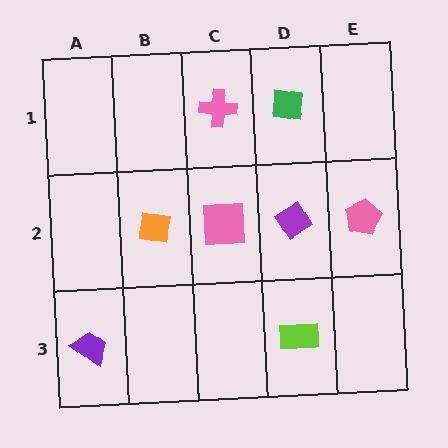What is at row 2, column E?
A pink pentagon.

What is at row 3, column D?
A lime rectangle.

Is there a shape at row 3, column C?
No, that cell is empty.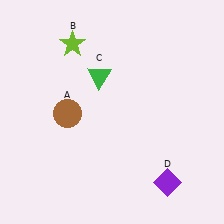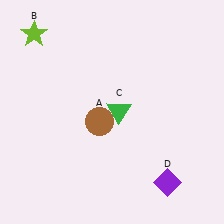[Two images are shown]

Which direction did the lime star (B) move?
The lime star (B) moved left.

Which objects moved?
The objects that moved are: the brown circle (A), the lime star (B), the green triangle (C).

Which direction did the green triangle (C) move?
The green triangle (C) moved down.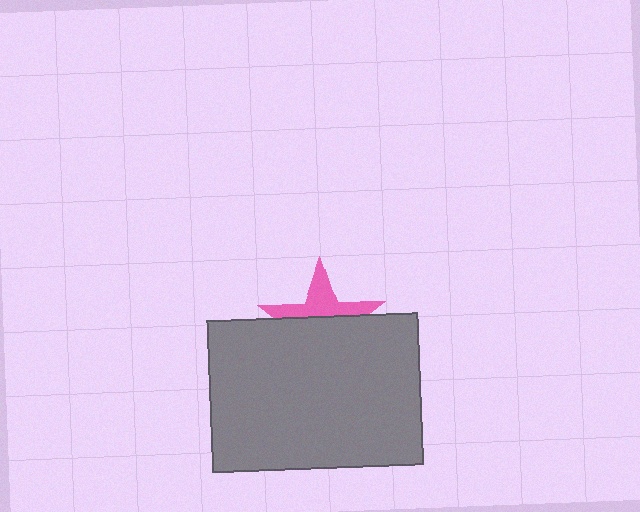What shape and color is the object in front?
The object in front is a gray rectangle.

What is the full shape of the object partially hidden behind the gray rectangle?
The partially hidden object is a pink star.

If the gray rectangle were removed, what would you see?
You would see the complete pink star.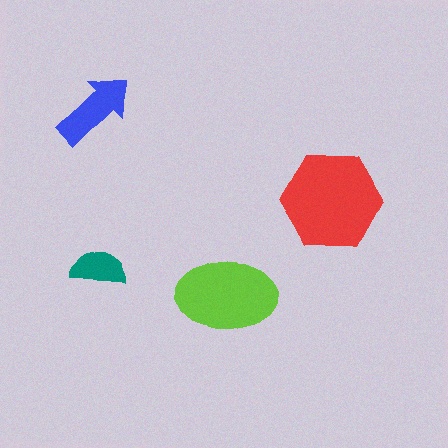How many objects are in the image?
There are 4 objects in the image.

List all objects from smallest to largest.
The teal semicircle, the blue arrow, the lime ellipse, the red hexagon.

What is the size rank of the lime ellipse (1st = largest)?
2nd.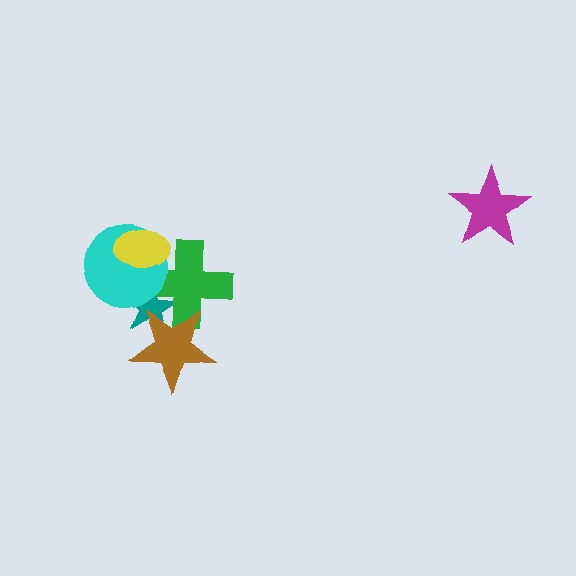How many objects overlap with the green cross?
4 objects overlap with the green cross.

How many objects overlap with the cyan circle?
3 objects overlap with the cyan circle.